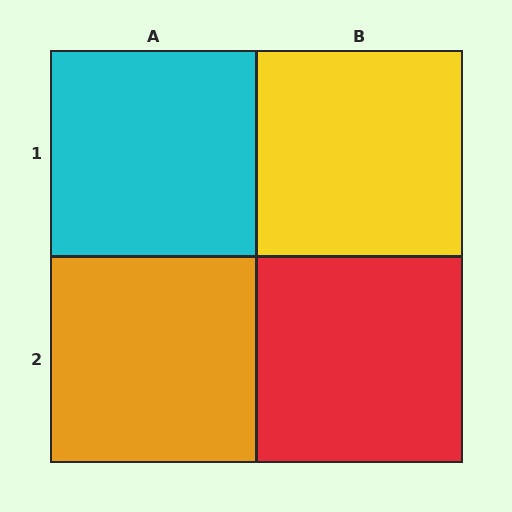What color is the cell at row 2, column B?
Red.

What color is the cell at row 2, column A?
Orange.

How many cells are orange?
1 cell is orange.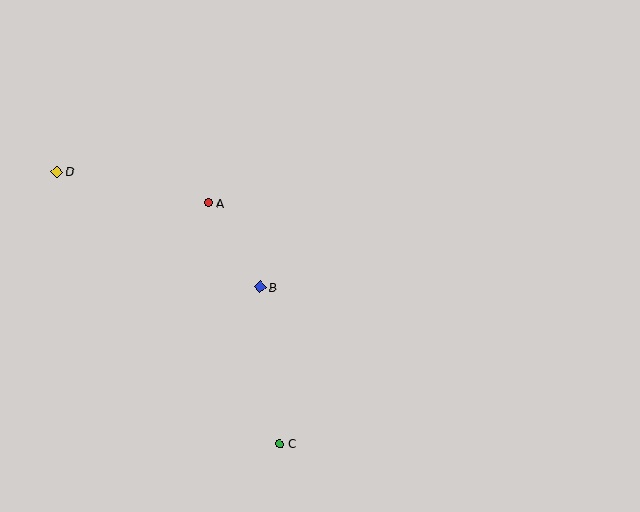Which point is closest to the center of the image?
Point B at (260, 287) is closest to the center.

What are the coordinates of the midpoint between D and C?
The midpoint between D and C is at (168, 308).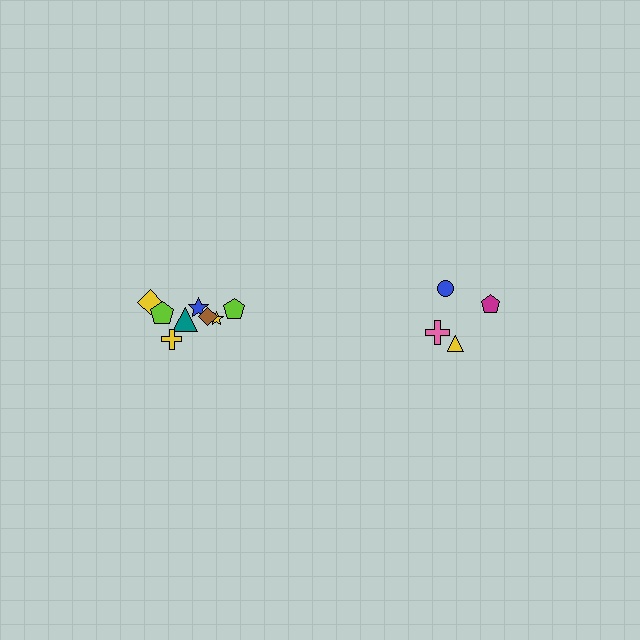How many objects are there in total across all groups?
There are 12 objects.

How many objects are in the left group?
There are 8 objects.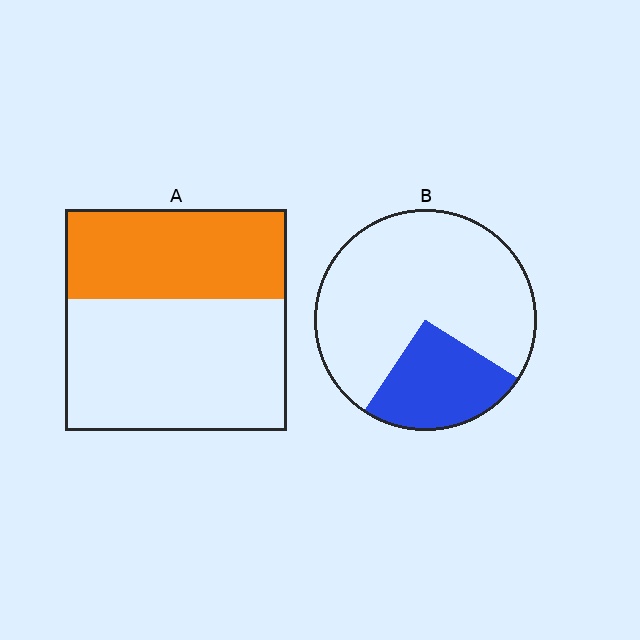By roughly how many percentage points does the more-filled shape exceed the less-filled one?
By roughly 15 percentage points (A over B).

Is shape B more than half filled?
No.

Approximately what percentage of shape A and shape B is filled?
A is approximately 40% and B is approximately 25%.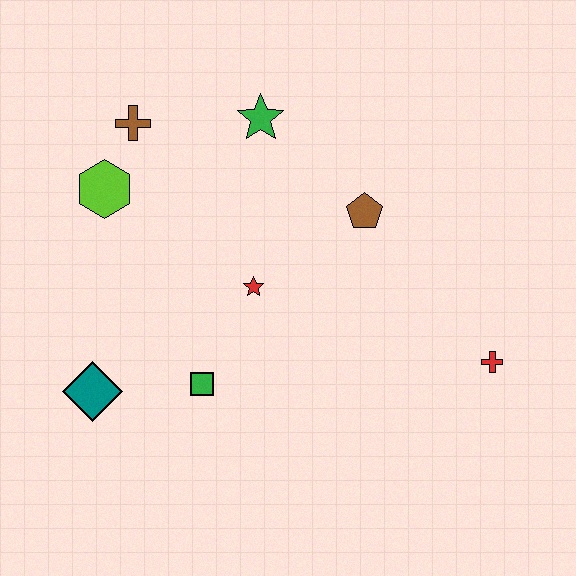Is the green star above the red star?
Yes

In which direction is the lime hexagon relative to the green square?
The lime hexagon is above the green square.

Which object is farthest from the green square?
The red cross is farthest from the green square.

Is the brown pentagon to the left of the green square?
No